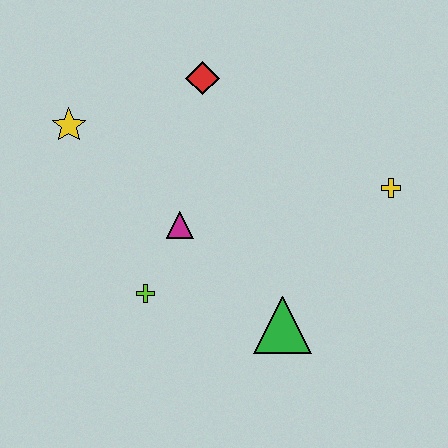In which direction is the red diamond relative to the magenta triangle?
The red diamond is above the magenta triangle.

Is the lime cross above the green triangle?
Yes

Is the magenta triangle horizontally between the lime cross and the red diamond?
Yes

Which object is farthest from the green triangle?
The yellow star is farthest from the green triangle.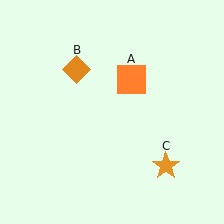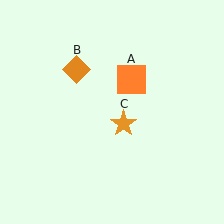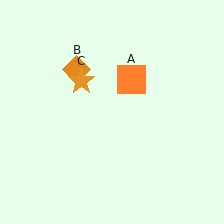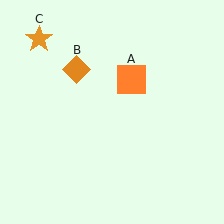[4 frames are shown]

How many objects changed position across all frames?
1 object changed position: orange star (object C).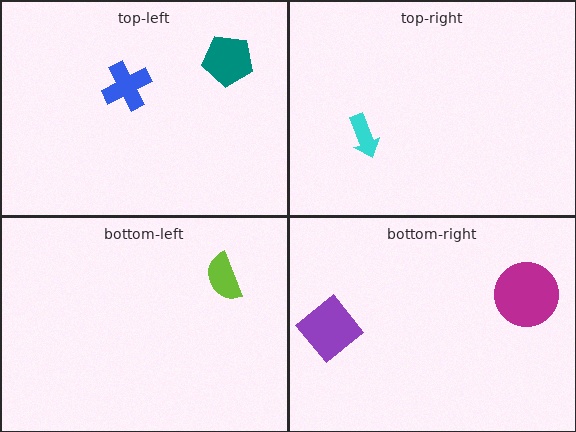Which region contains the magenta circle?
The bottom-right region.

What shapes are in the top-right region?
The cyan arrow.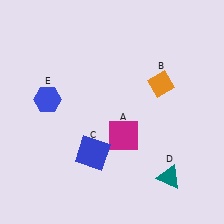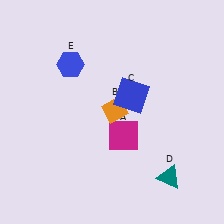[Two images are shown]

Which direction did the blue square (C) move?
The blue square (C) moved up.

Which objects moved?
The objects that moved are: the orange diamond (B), the blue square (C), the blue hexagon (E).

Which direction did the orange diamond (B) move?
The orange diamond (B) moved left.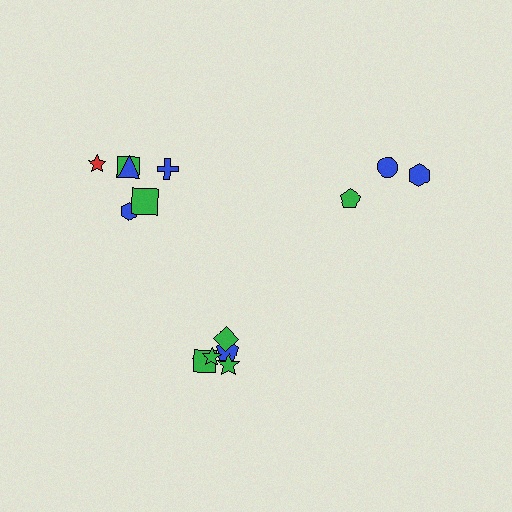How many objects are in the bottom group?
There are 6 objects.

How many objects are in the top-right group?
There are 3 objects.